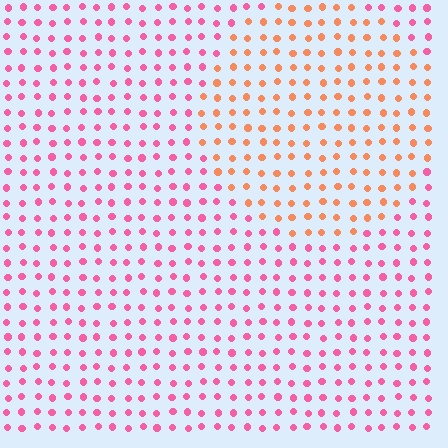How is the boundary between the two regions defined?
The boundary is defined purely by a slight shift in hue (about 44 degrees). Spacing, size, and orientation are identical on both sides.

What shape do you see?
I see a circle.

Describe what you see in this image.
The image is filled with small pink elements in a uniform arrangement. A circle-shaped region is visible where the elements are tinted to a slightly different hue, forming a subtle color boundary.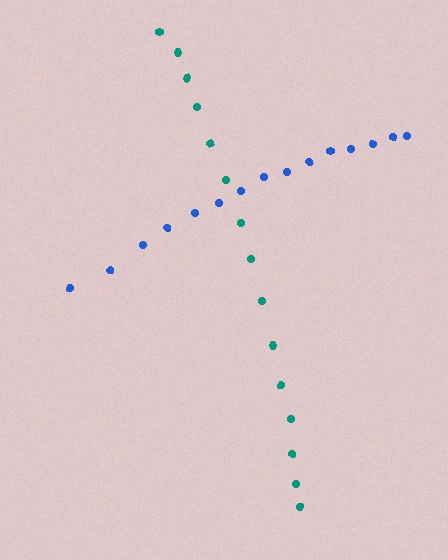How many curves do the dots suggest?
There are 2 distinct paths.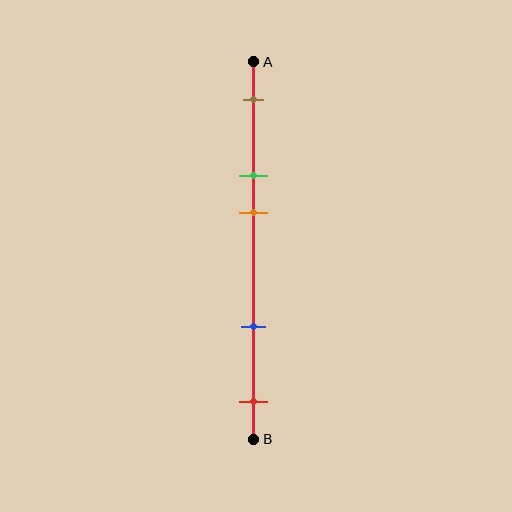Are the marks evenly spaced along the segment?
No, the marks are not evenly spaced.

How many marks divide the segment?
There are 5 marks dividing the segment.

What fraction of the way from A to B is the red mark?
The red mark is approximately 90% (0.9) of the way from A to B.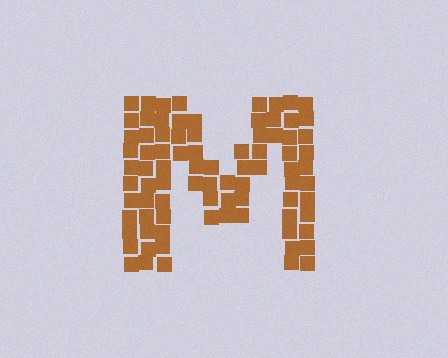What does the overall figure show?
The overall figure shows the letter M.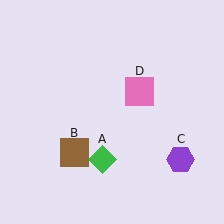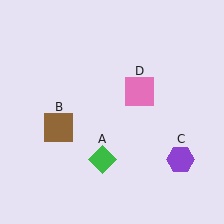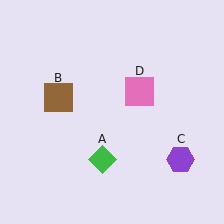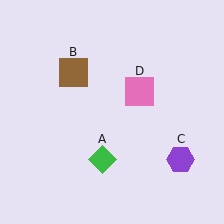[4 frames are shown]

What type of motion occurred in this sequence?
The brown square (object B) rotated clockwise around the center of the scene.